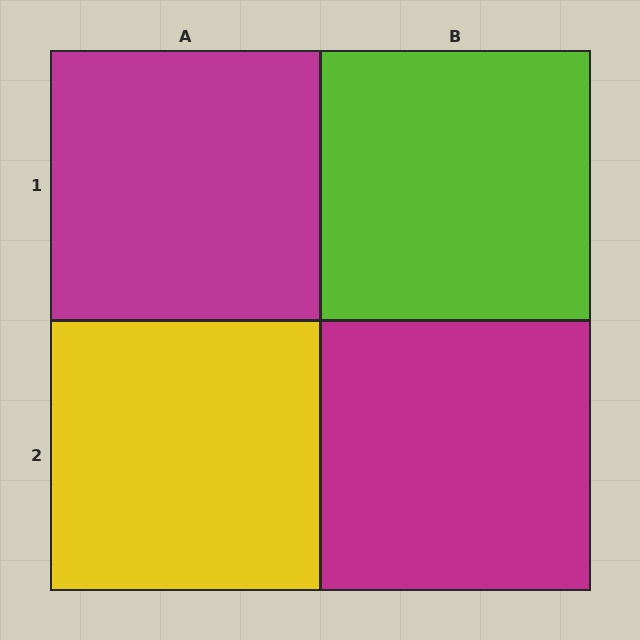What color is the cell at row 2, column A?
Yellow.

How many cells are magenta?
2 cells are magenta.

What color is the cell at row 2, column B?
Magenta.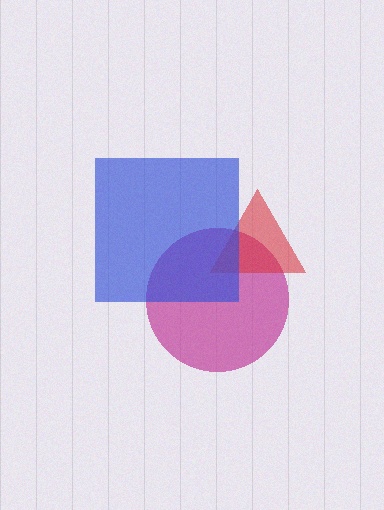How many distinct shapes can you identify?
There are 3 distinct shapes: a magenta circle, a red triangle, a blue square.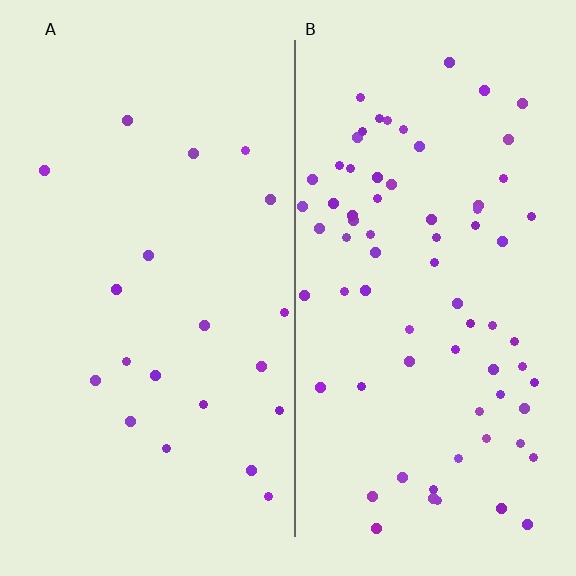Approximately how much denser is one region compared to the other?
Approximately 3.6× — region B over region A.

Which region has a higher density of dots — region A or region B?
B (the right).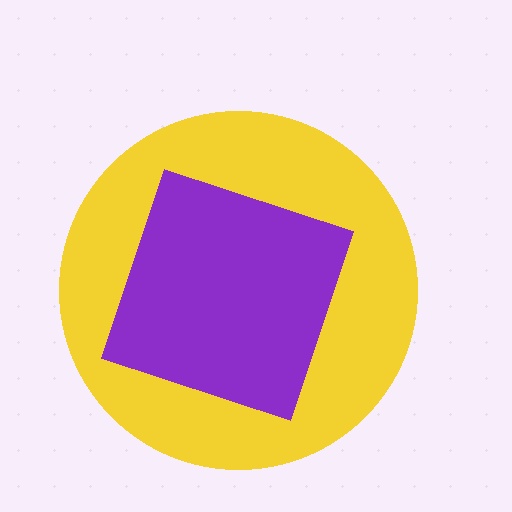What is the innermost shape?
The purple diamond.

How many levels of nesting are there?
2.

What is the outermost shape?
The yellow circle.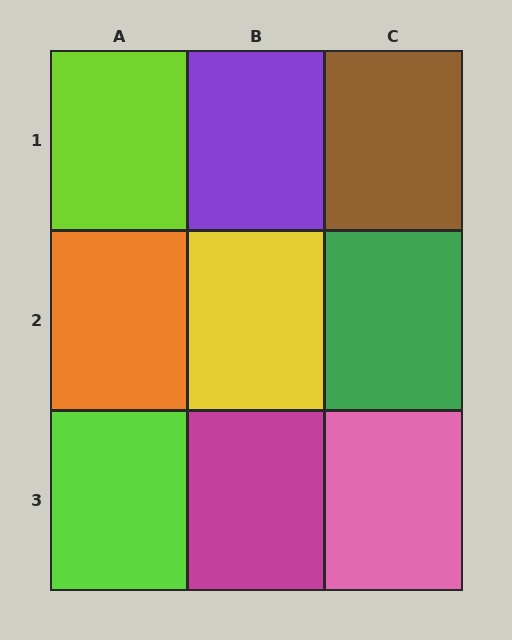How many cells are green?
1 cell is green.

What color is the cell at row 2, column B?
Yellow.